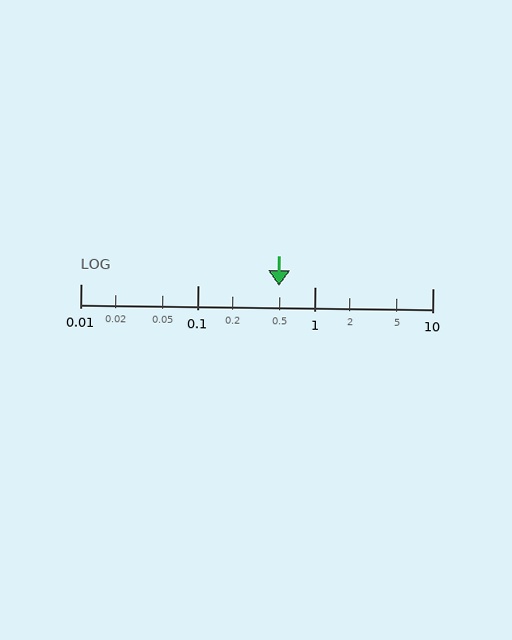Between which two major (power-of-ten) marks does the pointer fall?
The pointer is between 0.1 and 1.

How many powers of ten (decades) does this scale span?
The scale spans 3 decades, from 0.01 to 10.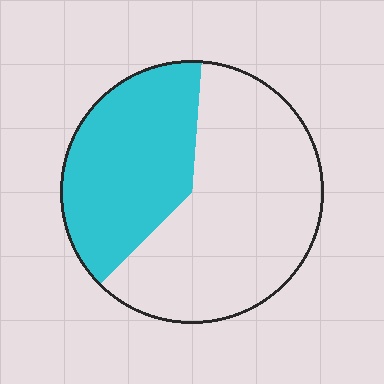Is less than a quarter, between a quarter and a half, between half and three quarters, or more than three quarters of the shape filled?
Between a quarter and a half.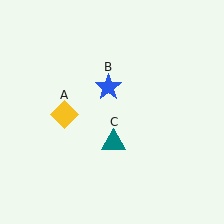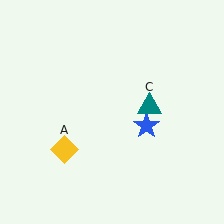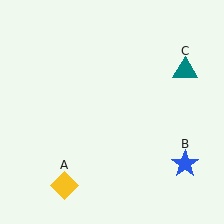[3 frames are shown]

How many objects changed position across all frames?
3 objects changed position: yellow diamond (object A), blue star (object B), teal triangle (object C).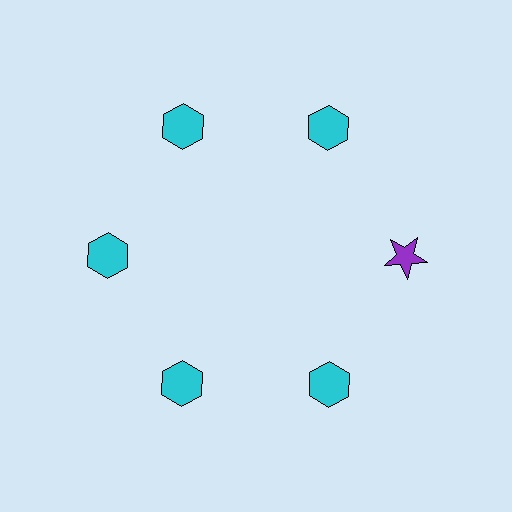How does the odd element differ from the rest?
It differs in both color (purple instead of cyan) and shape (star instead of hexagon).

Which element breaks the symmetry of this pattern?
The purple star at roughly the 3 o'clock position breaks the symmetry. All other shapes are cyan hexagons.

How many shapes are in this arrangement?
There are 6 shapes arranged in a ring pattern.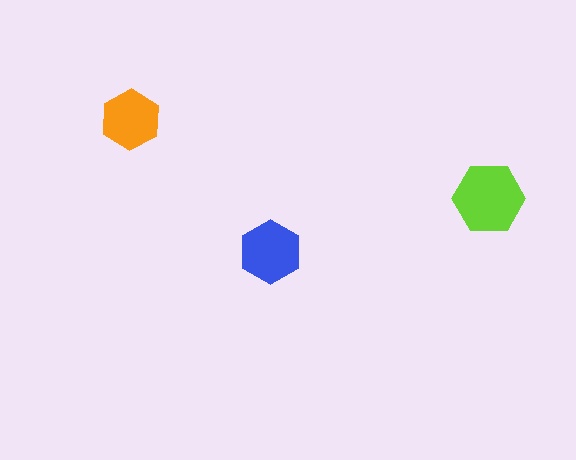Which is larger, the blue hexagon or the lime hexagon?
The lime one.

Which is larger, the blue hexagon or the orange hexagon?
The blue one.